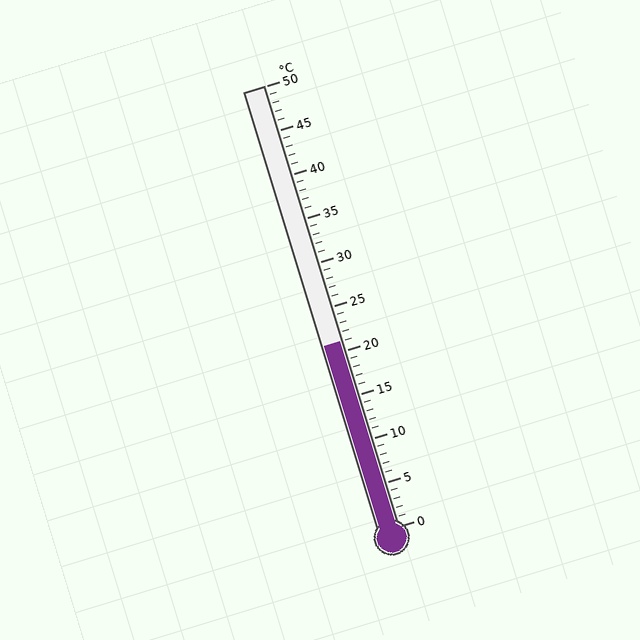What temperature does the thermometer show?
The thermometer shows approximately 21°C.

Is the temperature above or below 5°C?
The temperature is above 5°C.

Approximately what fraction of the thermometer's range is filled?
The thermometer is filled to approximately 40% of its range.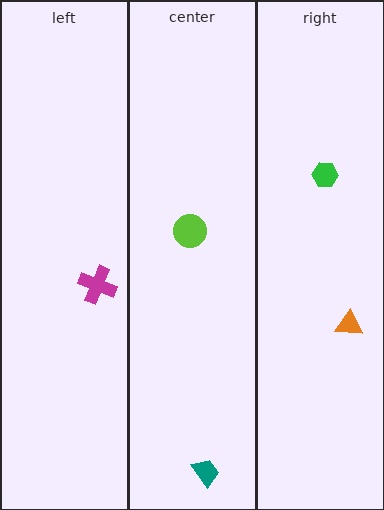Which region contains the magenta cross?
The left region.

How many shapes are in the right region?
2.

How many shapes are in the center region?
2.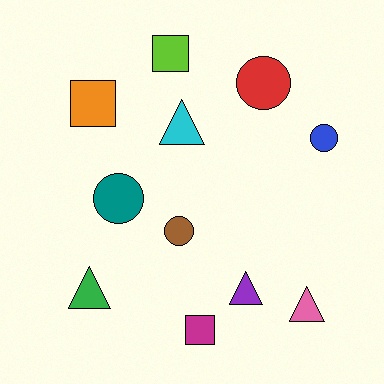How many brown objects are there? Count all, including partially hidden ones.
There is 1 brown object.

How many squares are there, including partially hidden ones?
There are 3 squares.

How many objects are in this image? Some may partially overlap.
There are 11 objects.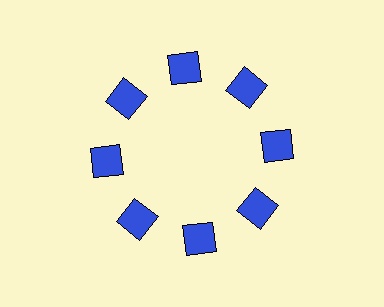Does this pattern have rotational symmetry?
Yes, this pattern has 8-fold rotational symmetry. It looks the same after rotating 45 degrees around the center.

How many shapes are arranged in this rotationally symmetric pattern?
There are 8 shapes, arranged in 8 groups of 1.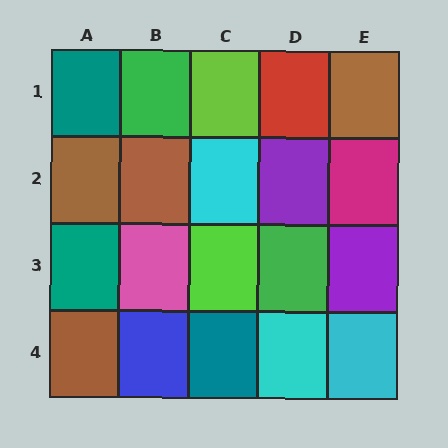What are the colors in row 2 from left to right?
Brown, brown, cyan, purple, magenta.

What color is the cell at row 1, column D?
Red.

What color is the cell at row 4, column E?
Cyan.